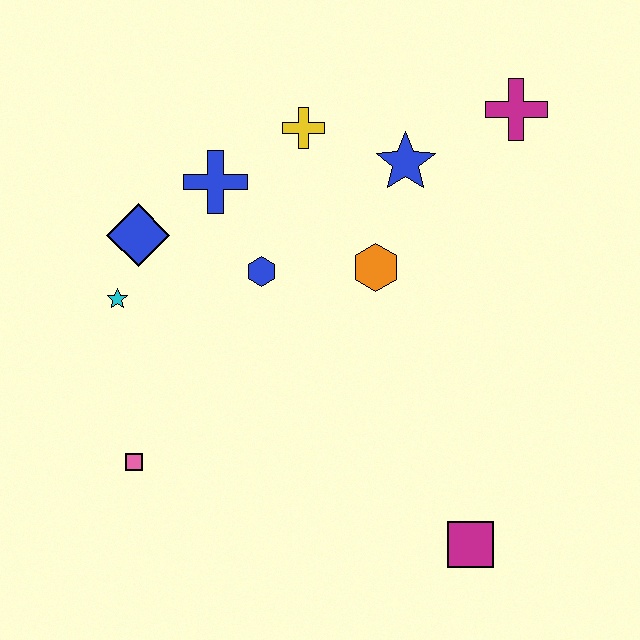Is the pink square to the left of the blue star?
Yes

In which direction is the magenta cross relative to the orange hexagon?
The magenta cross is above the orange hexagon.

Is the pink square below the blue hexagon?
Yes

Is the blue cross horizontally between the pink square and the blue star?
Yes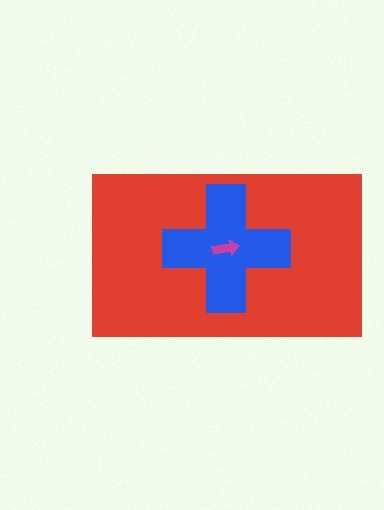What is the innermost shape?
The magenta arrow.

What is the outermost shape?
The red rectangle.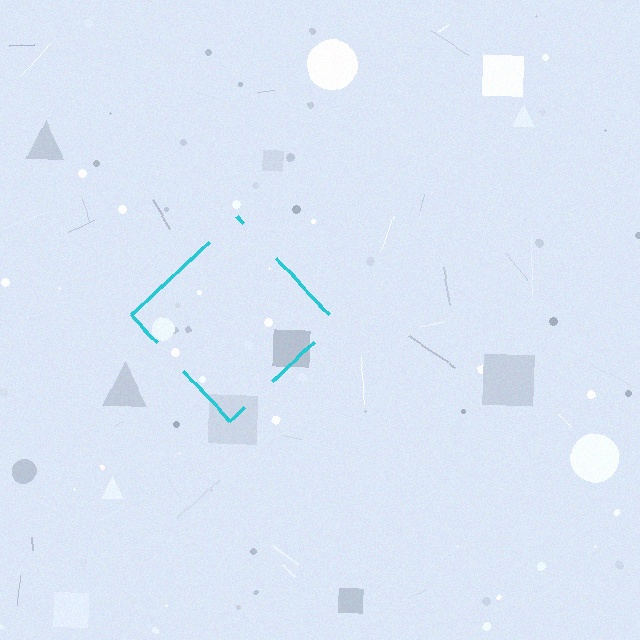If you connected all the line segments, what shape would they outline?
They would outline a diamond.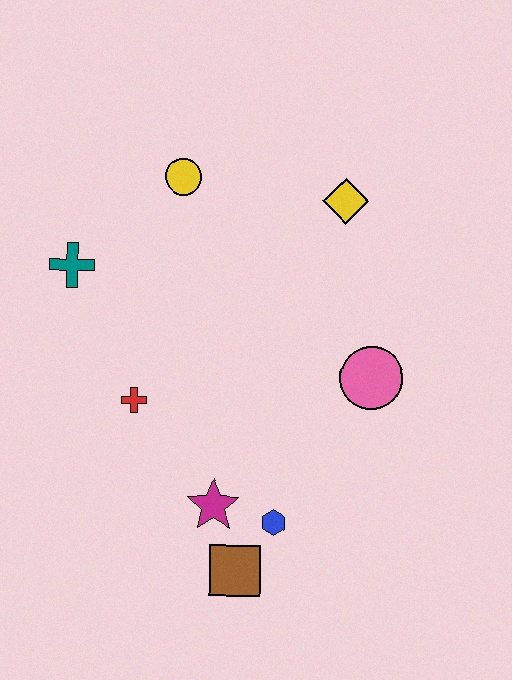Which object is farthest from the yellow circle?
The brown square is farthest from the yellow circle.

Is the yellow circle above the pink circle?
Yes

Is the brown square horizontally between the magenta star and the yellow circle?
No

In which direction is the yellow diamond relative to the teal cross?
The yellow diamond is to the right of the teal cross.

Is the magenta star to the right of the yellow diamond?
No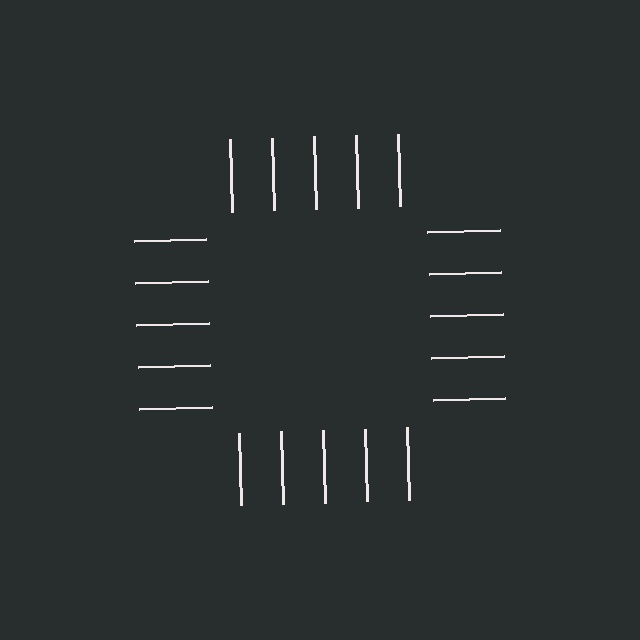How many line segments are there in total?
20 — 5 along each of the 4 edges.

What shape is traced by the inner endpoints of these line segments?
An illusory square — the line segments terminate on its edges but no continuous stroke is drawn.